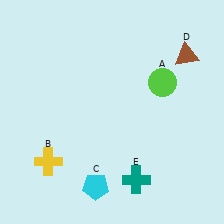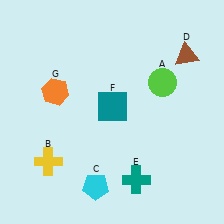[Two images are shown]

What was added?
A teal square (F), an orange hexagon (G) were added in Image 2.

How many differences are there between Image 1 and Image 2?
There are 2 differences between the two images.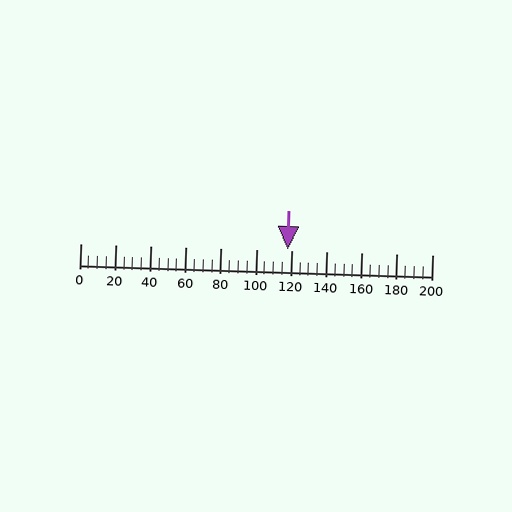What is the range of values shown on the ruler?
The ruler shows values from 0 to 200.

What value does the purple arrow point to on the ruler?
The purple arrow points to approximately 118.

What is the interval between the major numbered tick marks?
The major tick marks are spaced 20 units apart.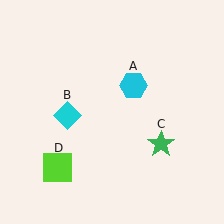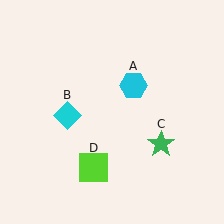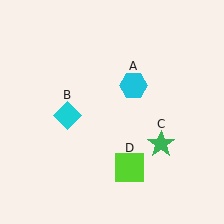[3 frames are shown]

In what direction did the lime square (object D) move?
The lime square (object D) moved right.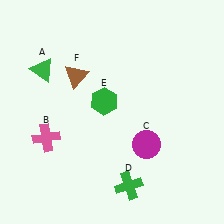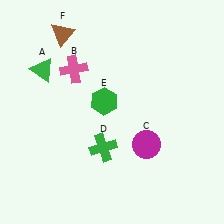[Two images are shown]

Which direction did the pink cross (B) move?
The pink cross (B) moved up.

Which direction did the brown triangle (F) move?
The brown triangle (F) moved up.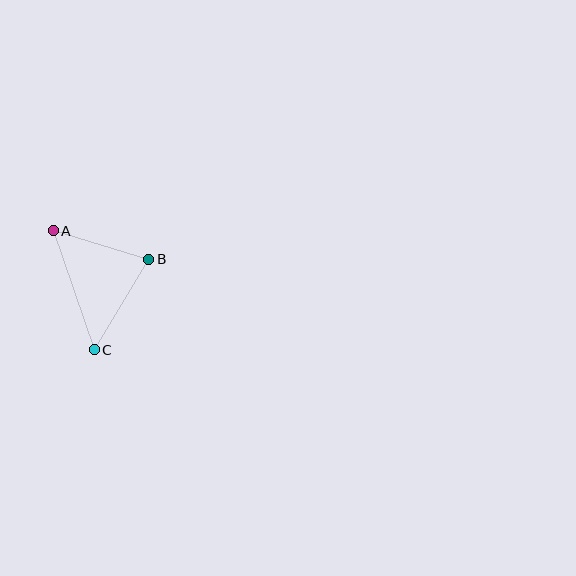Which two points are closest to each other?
Points A and B are closest to each other.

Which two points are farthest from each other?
Points A and C are farthest from each other.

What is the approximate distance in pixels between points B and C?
The distance between B and C is approximately 106 pixels.